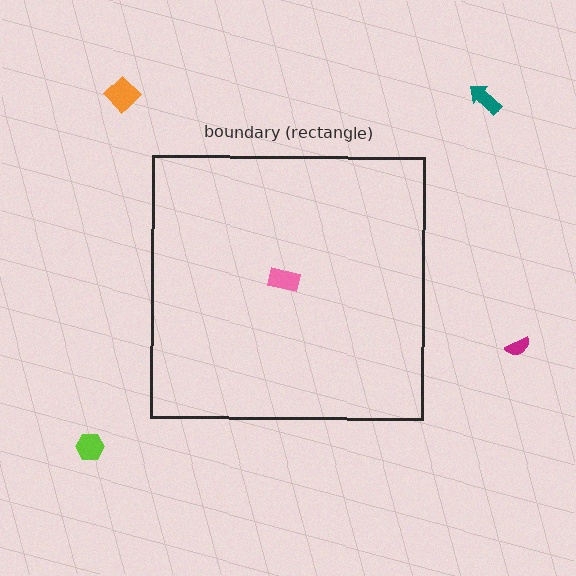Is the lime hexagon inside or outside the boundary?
Outside.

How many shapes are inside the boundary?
1 inside, 4 outside.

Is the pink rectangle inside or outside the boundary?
Inside.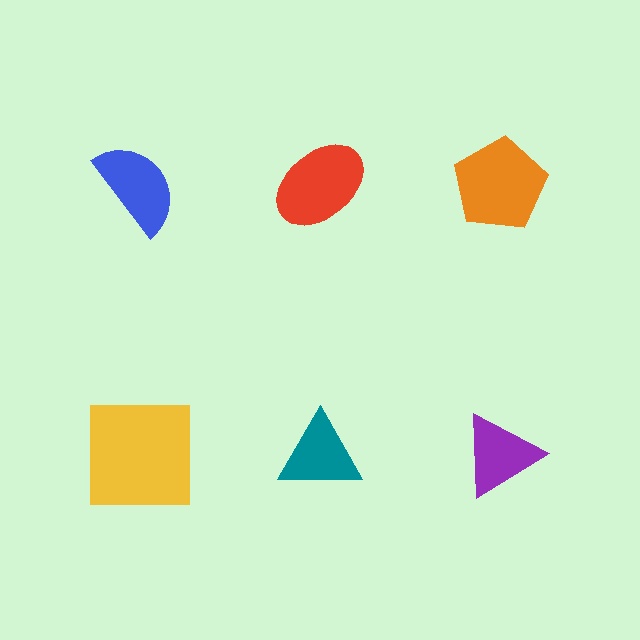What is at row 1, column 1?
A blue semicircle.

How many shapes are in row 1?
3 shapes.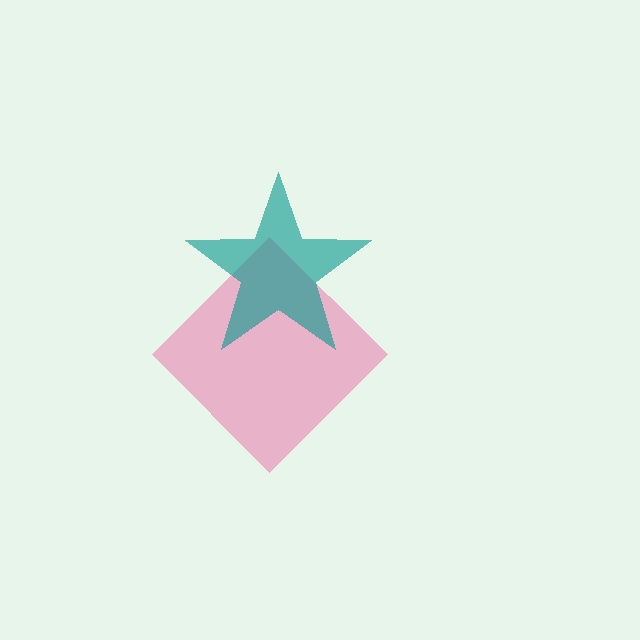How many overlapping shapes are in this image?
There are 2 overlapping shapes in the image.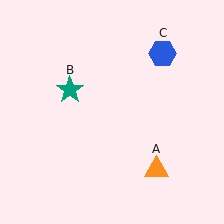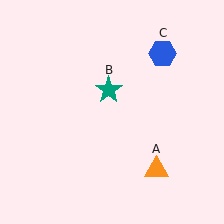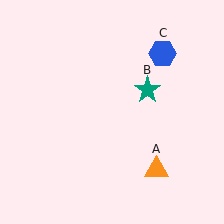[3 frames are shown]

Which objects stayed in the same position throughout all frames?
Orange triangle (object A) and blue hexagon (object C) remained stationary.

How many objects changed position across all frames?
1 object changed position: teal star (object B).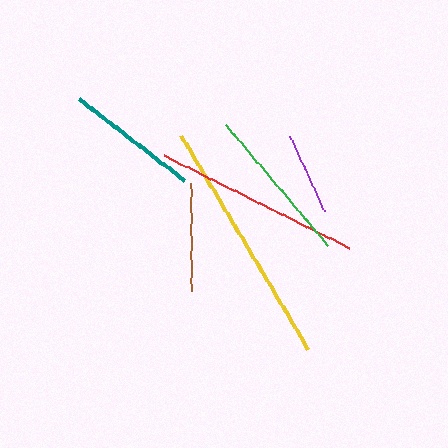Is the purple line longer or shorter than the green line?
The green line is longer than the purple line.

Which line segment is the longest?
The yellow line is the longest at approximately 249 pixels.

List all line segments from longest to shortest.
From longest to shortest: yellow, red, green, teal, brown, purple.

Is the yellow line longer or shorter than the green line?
The yellow line is longer than the green line.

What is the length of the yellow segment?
The yellow segment is approximately 249 pixels long.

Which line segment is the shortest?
The purple line is the shortest at approximately 82 pixels.